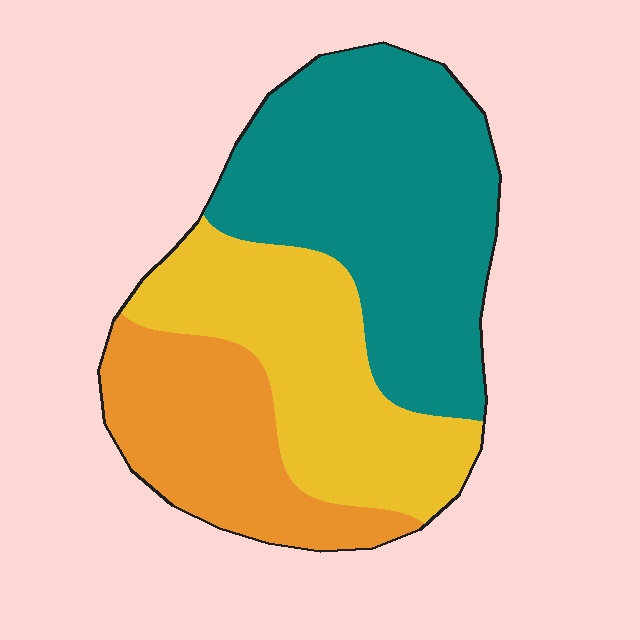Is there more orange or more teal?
Teal.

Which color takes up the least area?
Orange, at roughly 25%.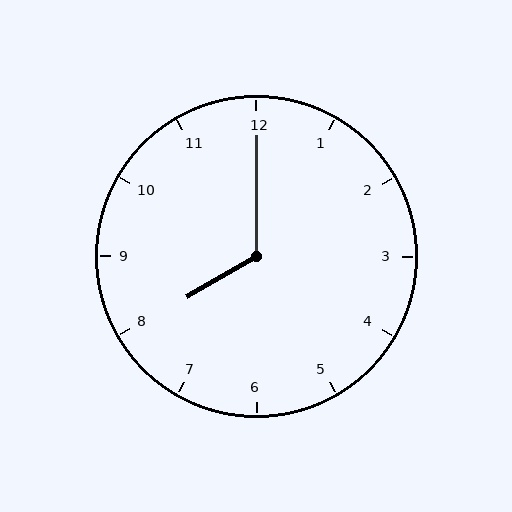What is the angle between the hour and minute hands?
Approximately 120 degrees.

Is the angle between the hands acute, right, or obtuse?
It is obtuse.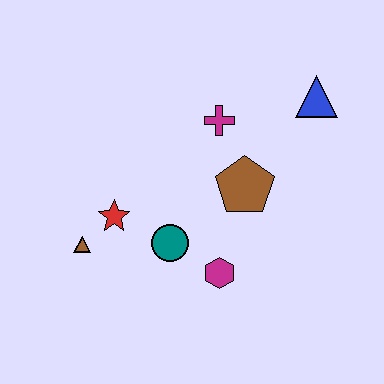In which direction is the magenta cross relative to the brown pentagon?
The magenta cross is above the brown pentagon.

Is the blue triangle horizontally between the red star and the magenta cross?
No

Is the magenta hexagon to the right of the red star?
Yes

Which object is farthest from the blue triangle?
The brown triangle is farthest from the blue triangle.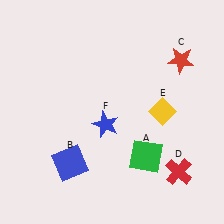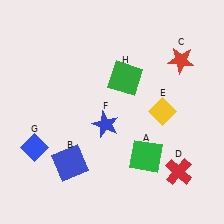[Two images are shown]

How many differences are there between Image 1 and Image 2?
There are 2 differences between the two images.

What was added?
A blue diamond (G), a green square (H) were added in Image 2.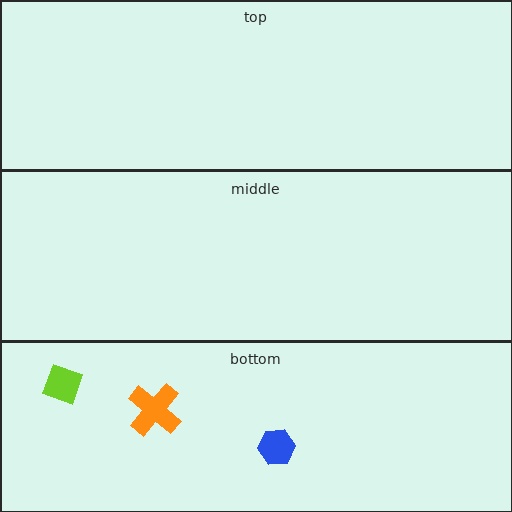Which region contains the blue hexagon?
The bottom region.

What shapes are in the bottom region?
The orange cross, the lime diamond, the blue hexagon.